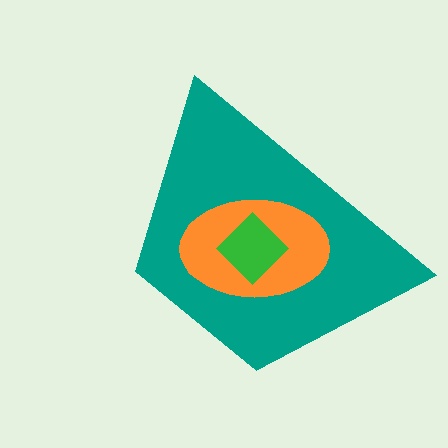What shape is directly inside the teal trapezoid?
The orange ellipse.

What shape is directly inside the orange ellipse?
The green diamond.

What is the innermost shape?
The green diamond.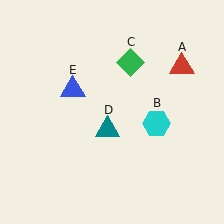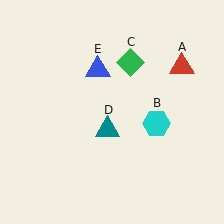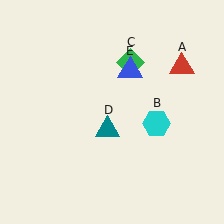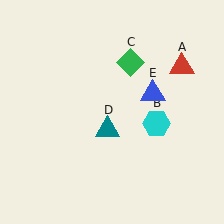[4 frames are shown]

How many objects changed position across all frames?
1 object changed position: blue triangle (object E).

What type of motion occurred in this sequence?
The blue triangle (object E) rotated clockwise around the center of the scene.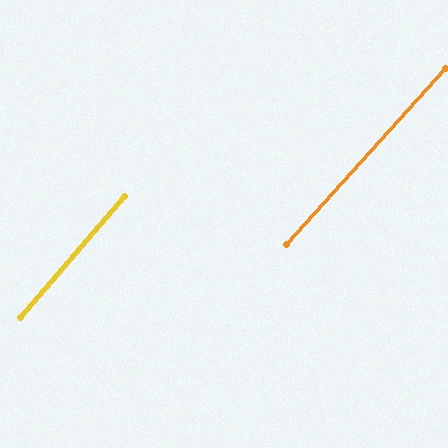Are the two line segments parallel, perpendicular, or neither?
Parallel — their directions differ by only 1.1°.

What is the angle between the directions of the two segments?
Approximately 1 degree.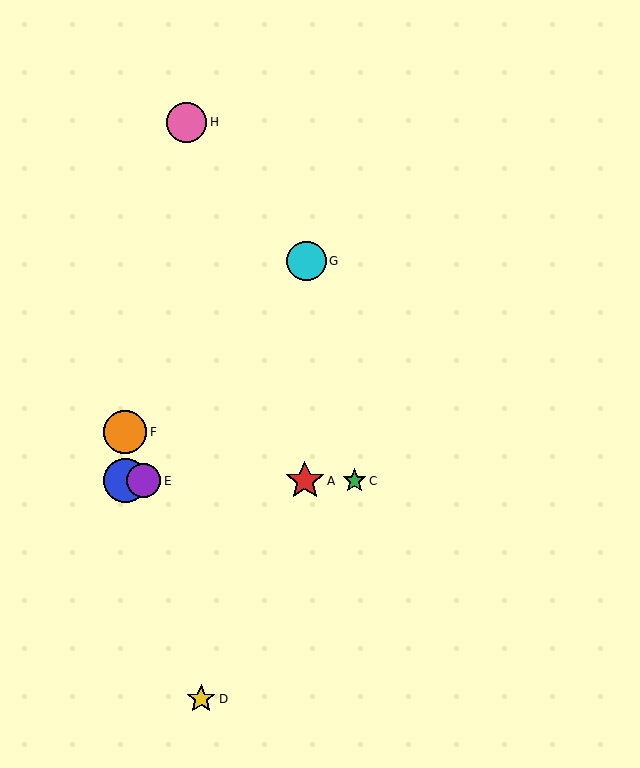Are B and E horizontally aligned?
Yes, both are at y≈481.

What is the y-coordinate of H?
Object H is at y≈122.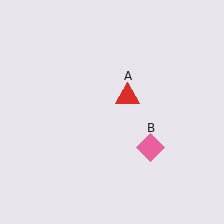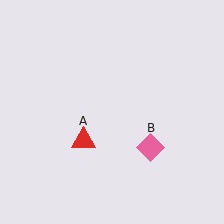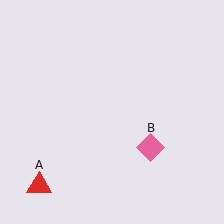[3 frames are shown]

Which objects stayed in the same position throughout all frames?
Pink diamond (object B) remained stationary.